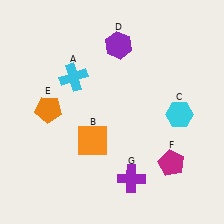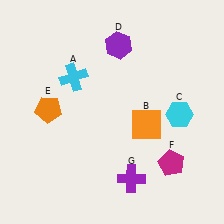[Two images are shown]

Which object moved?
The orange square (B) moved right.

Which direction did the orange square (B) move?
The orange square (B) moved right.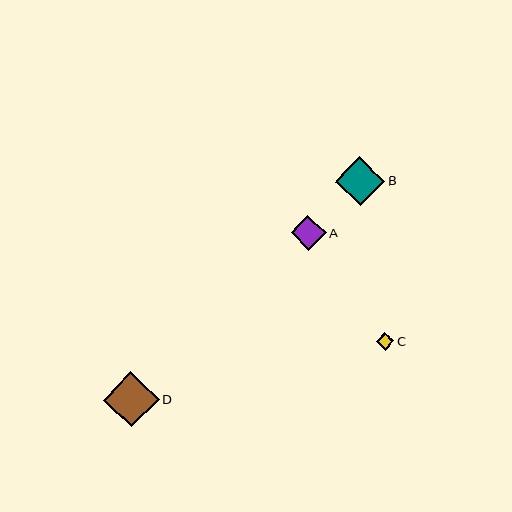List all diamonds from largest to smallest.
From largest to smallest: D, B, A, C.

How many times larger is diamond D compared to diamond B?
Diamond D is approximately 1.1 times the size of diamond B.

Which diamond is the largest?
Diamond D is the largest with a size of approximately 55 pixels.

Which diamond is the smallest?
Diamond C is the smallest with a size of approximately 18 pixels.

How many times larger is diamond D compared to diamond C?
Diamond D is approximately 3.1 times the size of diamond C.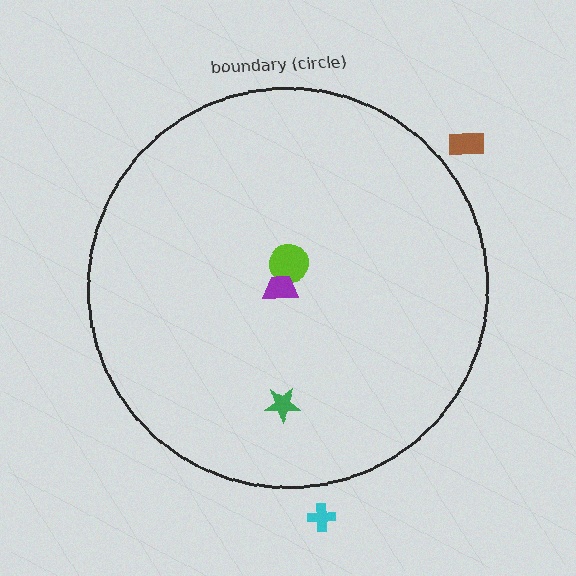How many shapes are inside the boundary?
3 inside, 2 outside.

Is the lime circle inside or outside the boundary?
Inside.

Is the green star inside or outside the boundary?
Inside.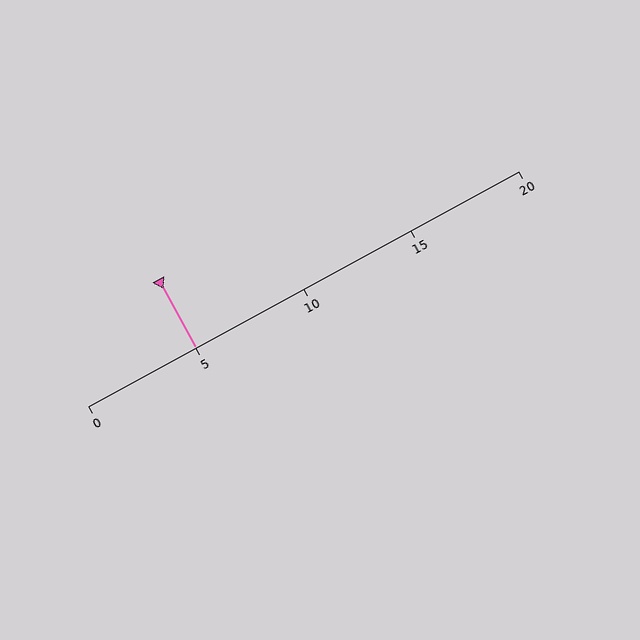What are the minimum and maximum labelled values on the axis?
The axis runs from 0 to 20.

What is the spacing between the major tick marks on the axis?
The major ticks are spaced 5 apart.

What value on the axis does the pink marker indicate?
The marker indicates approximately 5.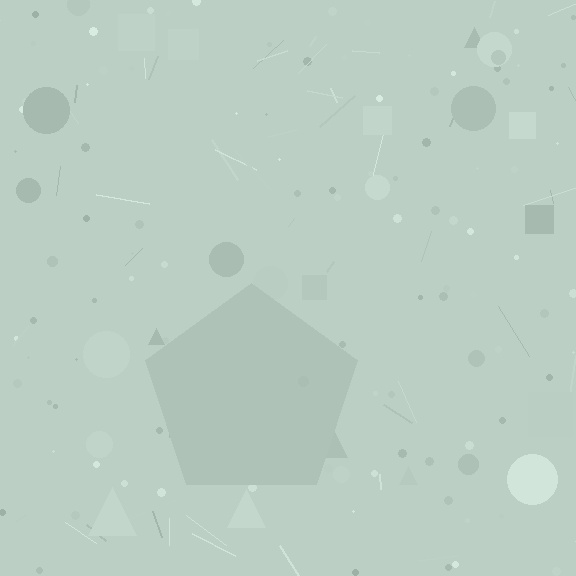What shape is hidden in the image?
A pentagon is hidden in the image.